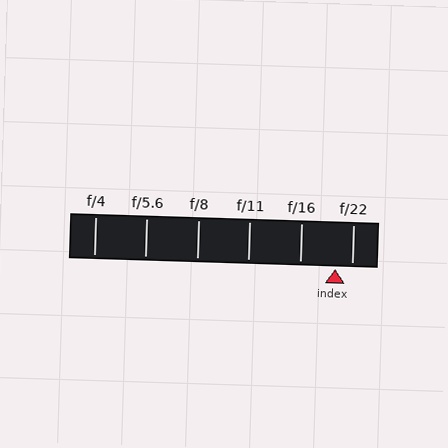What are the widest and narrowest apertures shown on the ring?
The widest aperture shown is f/4 and the narrowest is f/22.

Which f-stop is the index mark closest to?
The index mark is closest to f/22.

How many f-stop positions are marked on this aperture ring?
There are 6 f-stop positions marked.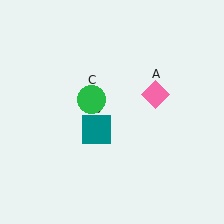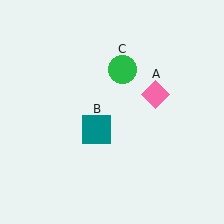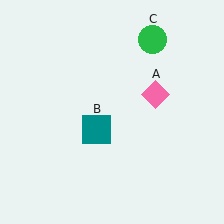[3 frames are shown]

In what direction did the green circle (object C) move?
The green circle (object C) moved up and to the right.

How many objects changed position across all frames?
1 object changed position: green circle (object C).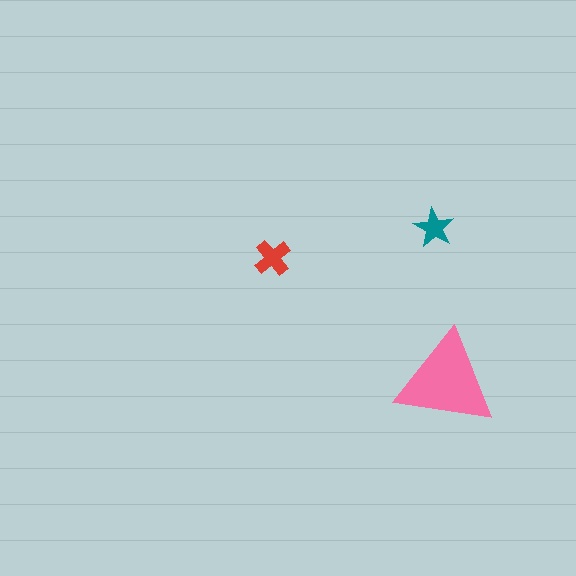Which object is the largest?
The pink triangle.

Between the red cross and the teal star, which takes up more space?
The red cross.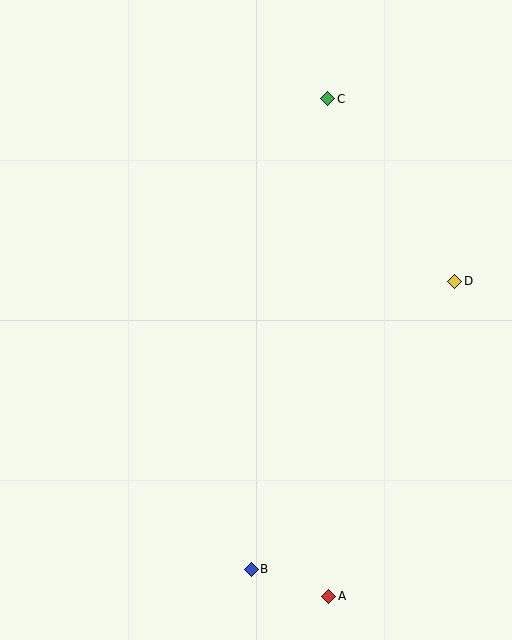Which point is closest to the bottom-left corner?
Point B is closest to the bottom-left corner.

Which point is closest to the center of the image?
Point D at (455, 281) is closest to the center.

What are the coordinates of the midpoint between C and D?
The midpoint between C and D is at (391, 190).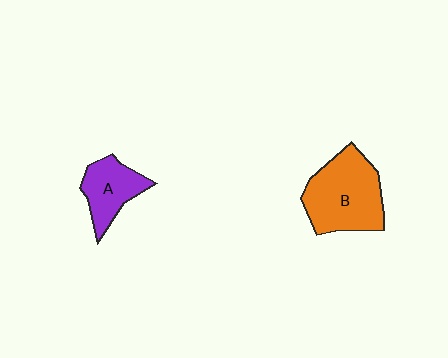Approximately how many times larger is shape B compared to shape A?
Approximately 1.7 times.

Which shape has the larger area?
Shape B (orange).